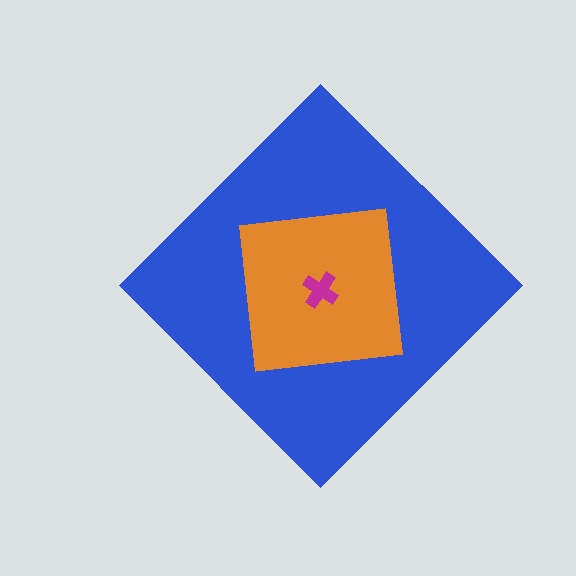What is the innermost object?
The magenta cross.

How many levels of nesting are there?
3.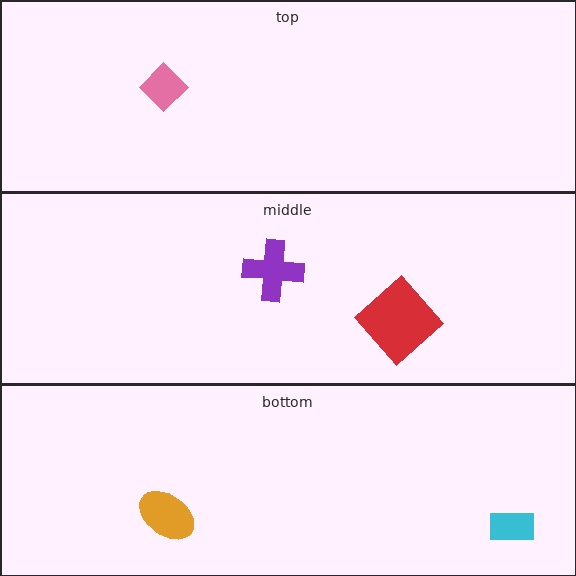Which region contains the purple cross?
The middle region.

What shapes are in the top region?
The pink diamond.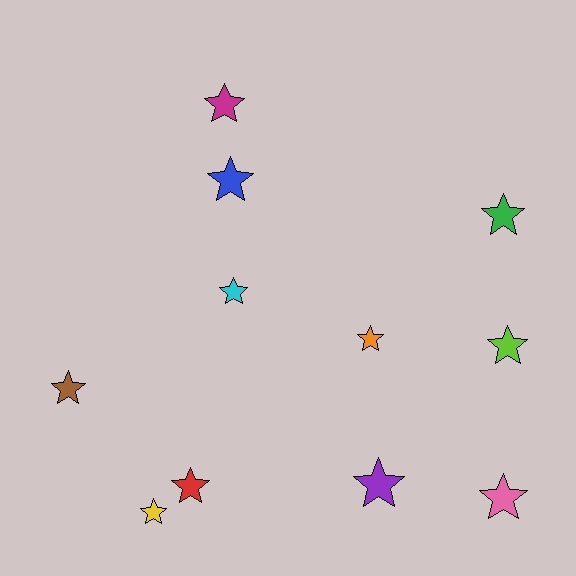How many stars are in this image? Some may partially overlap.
There are 11 stars.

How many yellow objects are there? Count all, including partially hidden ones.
There is 1 yellow object.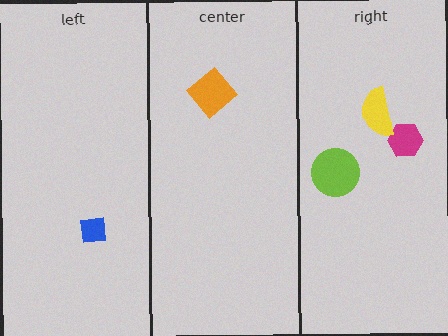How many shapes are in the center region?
1.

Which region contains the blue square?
The left region.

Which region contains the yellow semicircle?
The right region.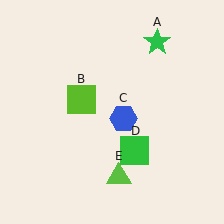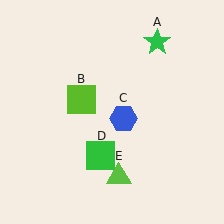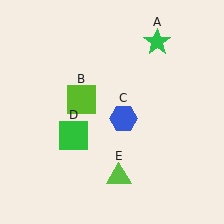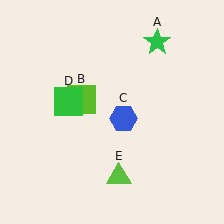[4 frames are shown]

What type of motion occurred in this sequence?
The green square (object D) rotated clockwise around the center of the scene.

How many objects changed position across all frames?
1 object changed position: green square (object D).